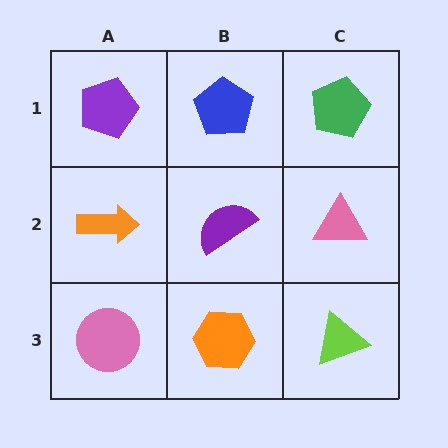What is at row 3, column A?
A pink circle.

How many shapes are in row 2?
3 shapes.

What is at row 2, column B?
A purple semicircle.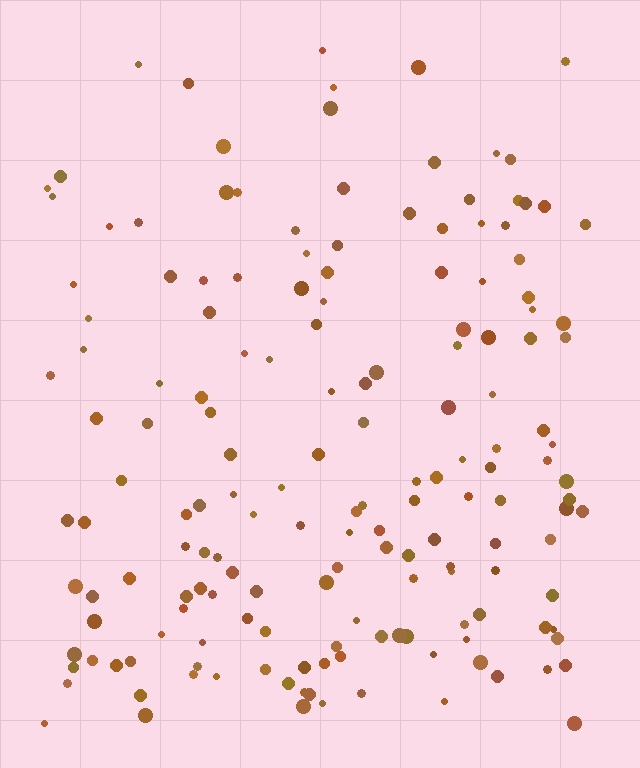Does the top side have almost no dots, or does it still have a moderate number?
Still a moderate number, just noticeably fewer than the bottom.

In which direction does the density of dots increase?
From top to bottom, with the bottom side densest.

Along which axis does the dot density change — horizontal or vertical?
Vertical.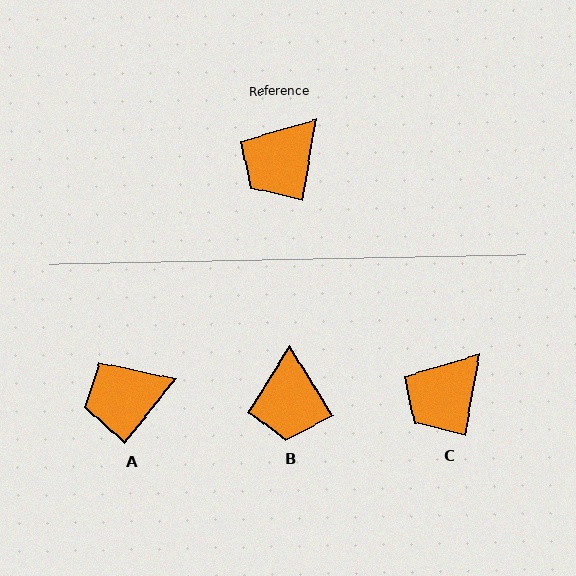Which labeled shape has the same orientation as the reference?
C.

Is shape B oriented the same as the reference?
No, it is off by about 41 degrees.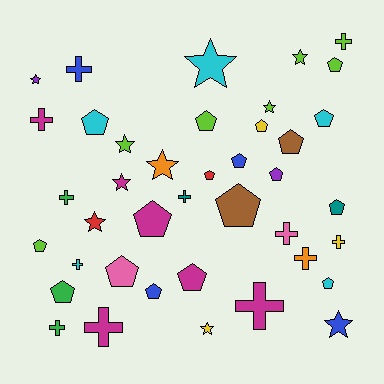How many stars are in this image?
There are 10 stars.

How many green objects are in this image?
There are 3 green objects.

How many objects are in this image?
There are 40 objects.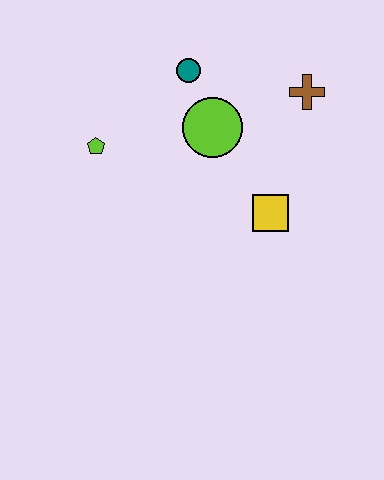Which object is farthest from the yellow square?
The lime pentagon is farthest from the yellow square.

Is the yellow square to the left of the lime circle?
No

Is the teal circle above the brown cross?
Yes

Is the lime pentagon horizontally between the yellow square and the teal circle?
No